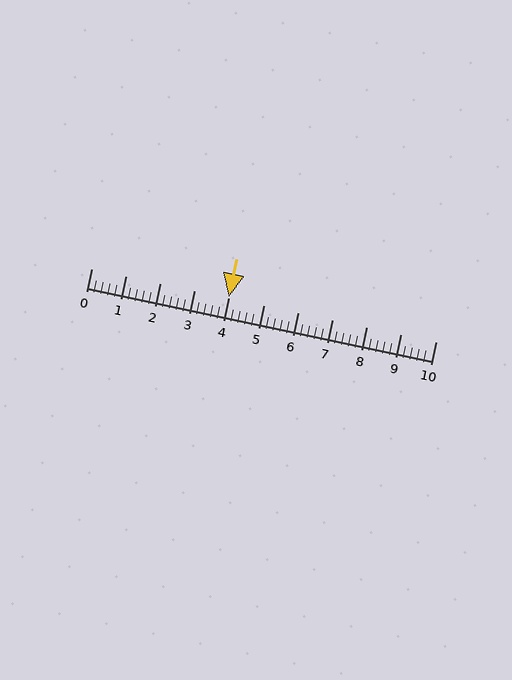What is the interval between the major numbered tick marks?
The major tick marks are spaced 1 units apart.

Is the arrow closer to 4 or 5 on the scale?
The arrow is closer to 4.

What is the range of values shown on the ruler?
The ruler shows values from 0 to 10.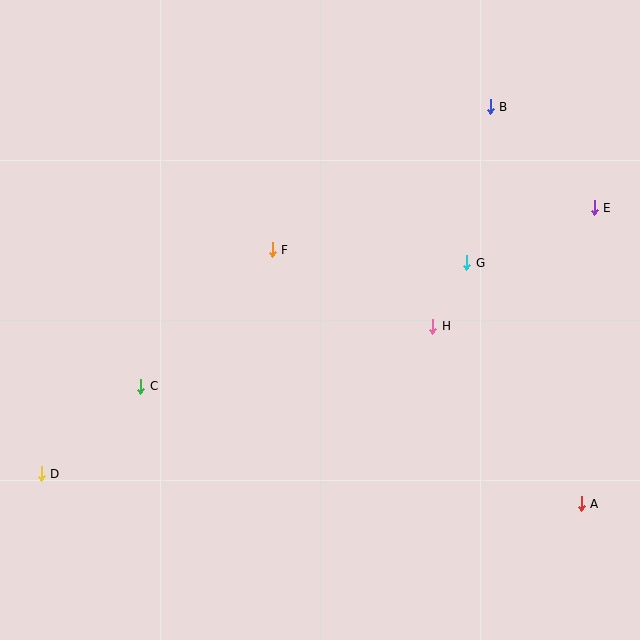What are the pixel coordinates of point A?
Point A is at (581, 504).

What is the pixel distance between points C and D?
The distance between C and D is 132 pixels.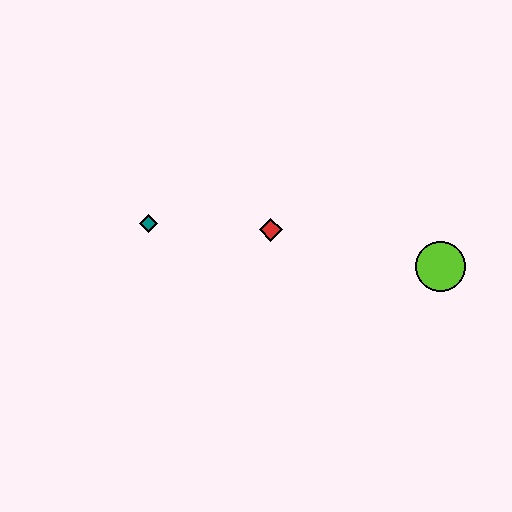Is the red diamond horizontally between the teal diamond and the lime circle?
Yes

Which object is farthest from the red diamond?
The lime circle is farthest from the red diamond.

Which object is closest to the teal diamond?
The red diamond is closest to the teal diamond.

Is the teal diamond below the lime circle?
No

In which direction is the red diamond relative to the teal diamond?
The red diamond is to the right of the teal diamond.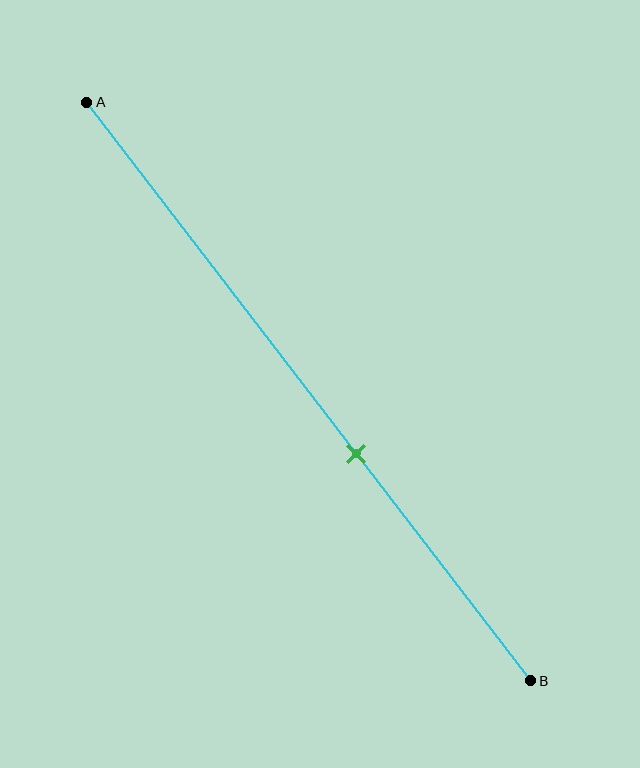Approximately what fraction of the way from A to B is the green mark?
The green mark is approximately 60% of the way from A to B.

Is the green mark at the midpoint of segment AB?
No, the mark is at about 60% from A, not at the 50% midpoint.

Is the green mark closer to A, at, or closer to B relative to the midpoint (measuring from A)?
The green mark is closer to point B than the midpoint of segment AB.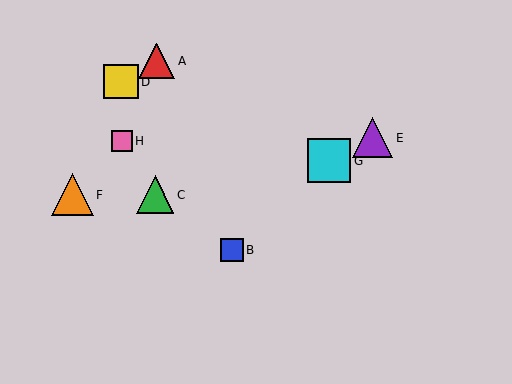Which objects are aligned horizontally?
Objects C, F are aligned horizontally.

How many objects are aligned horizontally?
2 objects (C, F) are aligned horizontally.